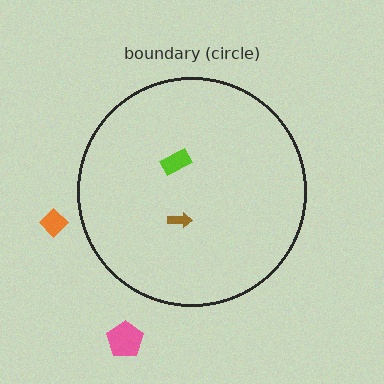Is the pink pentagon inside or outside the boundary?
Outside.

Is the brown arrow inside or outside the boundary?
Inside.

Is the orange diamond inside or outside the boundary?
Outside.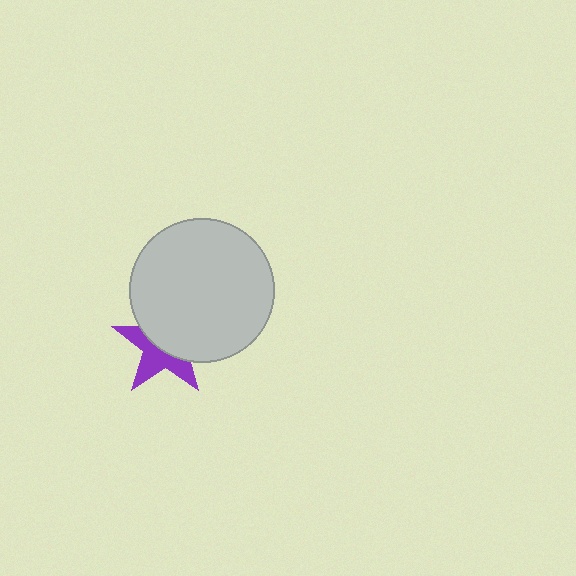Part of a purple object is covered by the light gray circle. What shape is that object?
It is a star.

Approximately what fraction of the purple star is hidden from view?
Roughly 54% of the purple star is hidden behind the light gray circle.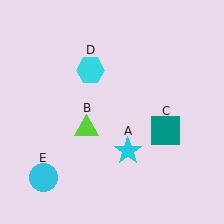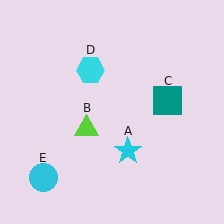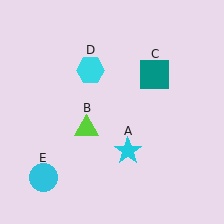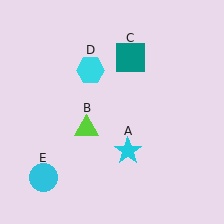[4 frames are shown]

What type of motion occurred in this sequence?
The teal square (object C) rotated counterclockwise around the center of the scene.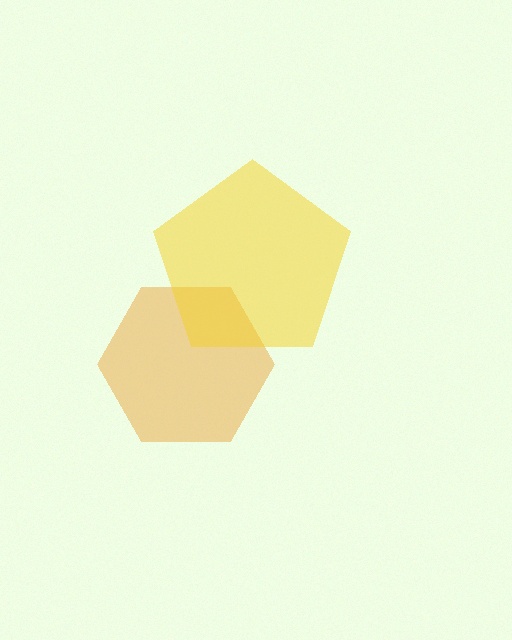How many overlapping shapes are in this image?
There are 2 overlapping shapes in the image.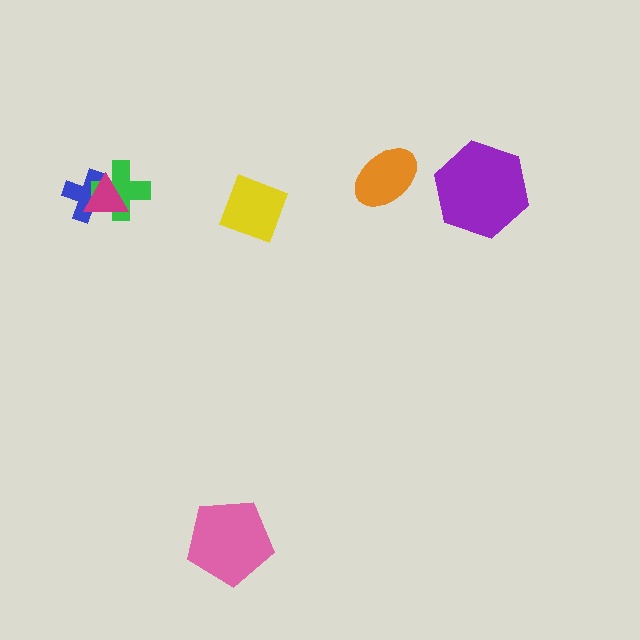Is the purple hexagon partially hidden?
No, no other shape covers it.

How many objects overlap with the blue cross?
2 objects overlap with the blue cross.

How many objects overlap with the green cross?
2 objects overlap with the green cross.